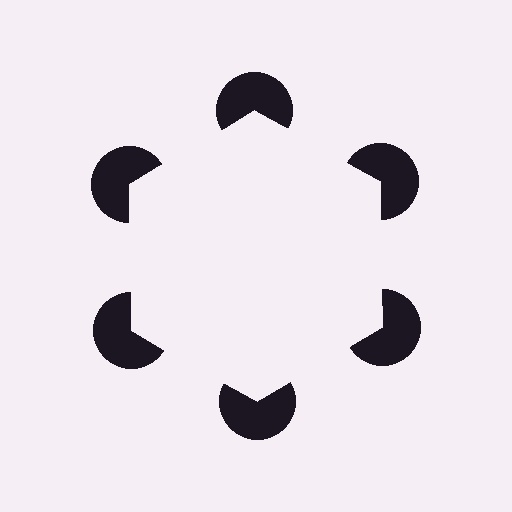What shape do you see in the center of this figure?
An illusory hexagon — its edges are inferred from the aligned wedge cuts in the pac-man discs, not physically drawn.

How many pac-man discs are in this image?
There are 6 — one at each vertex of the illusory hexagon.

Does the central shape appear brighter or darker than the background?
It typically appears slightly brighter than the background, even though no actual brightness change is drawn.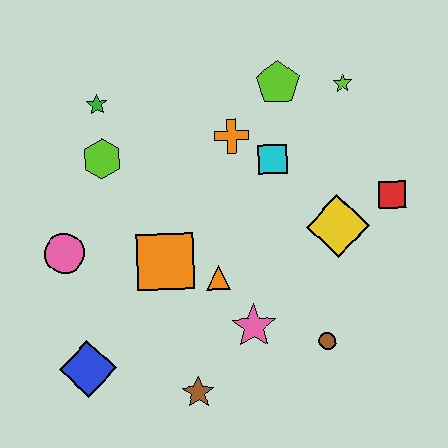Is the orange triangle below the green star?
Yes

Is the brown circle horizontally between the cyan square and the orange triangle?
No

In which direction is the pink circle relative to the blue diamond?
The pink circle is above the blue diamond.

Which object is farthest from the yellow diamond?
The blue diamond is farthest from the yellow diamond.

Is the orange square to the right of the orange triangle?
No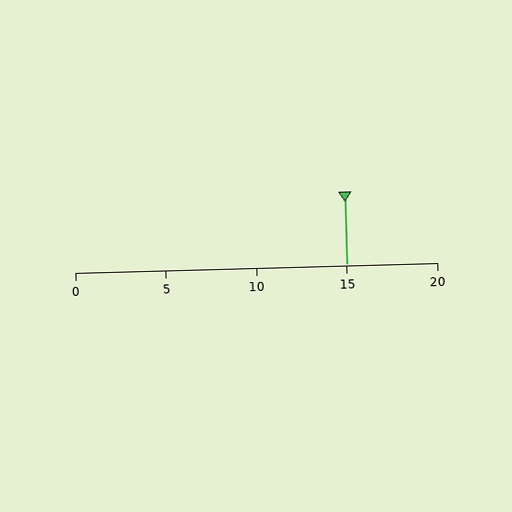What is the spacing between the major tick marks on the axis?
The major ticks are spaced 5 apart.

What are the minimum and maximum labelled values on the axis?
The axis runs from 0 to 20.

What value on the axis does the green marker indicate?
The marker indicates approximately 15.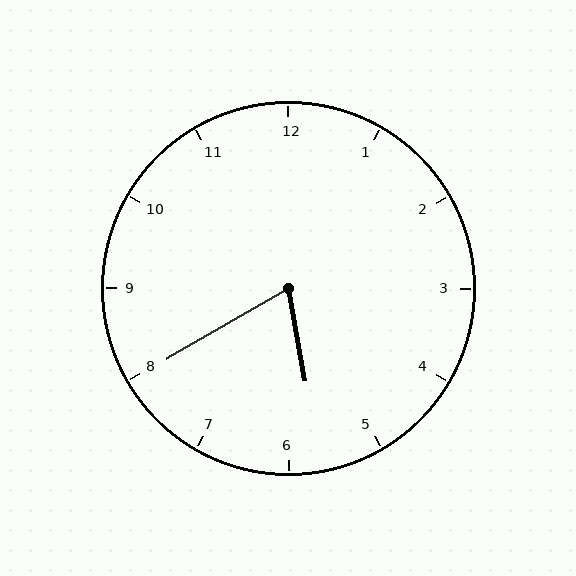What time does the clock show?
5:40.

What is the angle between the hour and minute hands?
Approximately 70 degrees.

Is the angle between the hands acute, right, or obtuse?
It is acute.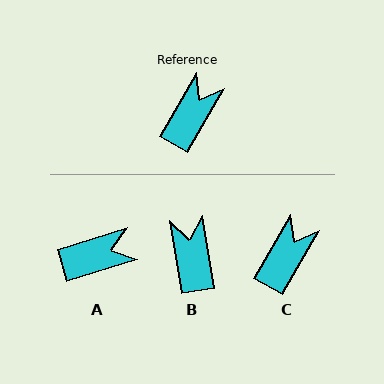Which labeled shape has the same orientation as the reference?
C.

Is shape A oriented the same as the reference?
No, it is off by about 43 degrees.